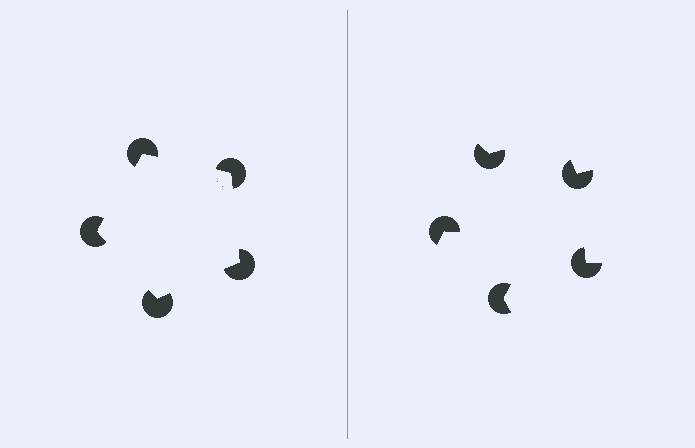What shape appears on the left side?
An illusory pentagon.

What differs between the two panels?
The pac-man discs are positioned identically on both sides; only the wedge orientations differ. On the left they align to a pentagon; on the right they are misaligned.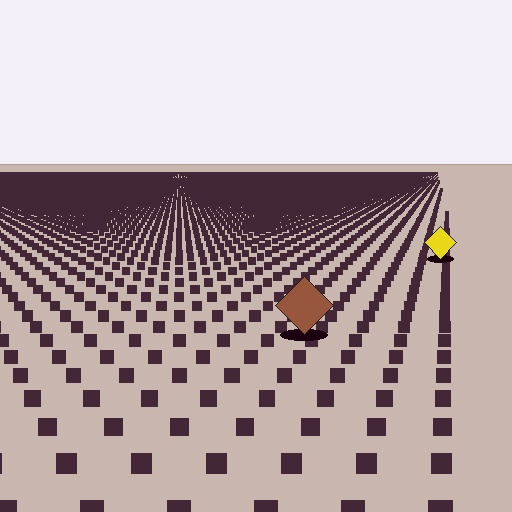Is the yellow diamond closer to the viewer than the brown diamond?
No. The brown diamond is closer — you can tell from the texture gradient: the ground texture is coarser near it.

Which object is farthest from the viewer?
The yellow diamond is farthest from the viewer. It appears smaller and the ground texture around it is denser.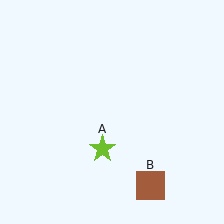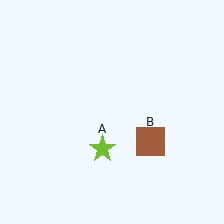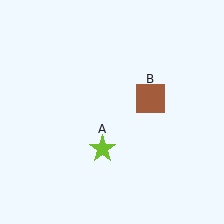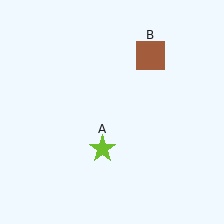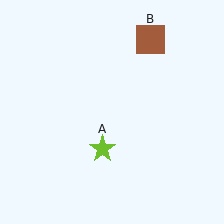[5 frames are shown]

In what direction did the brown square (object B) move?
The brown square (object B) moved up.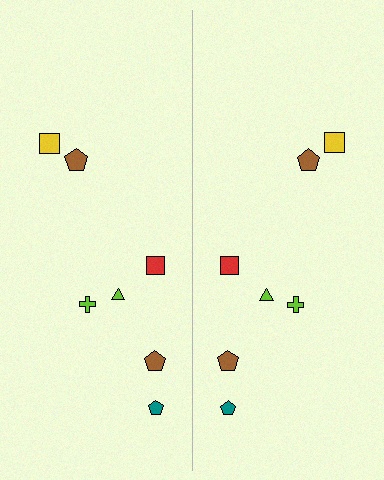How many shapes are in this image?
There are 14 shapes in this image.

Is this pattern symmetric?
Yes, this pattern has bilateral (reflection) symmetry.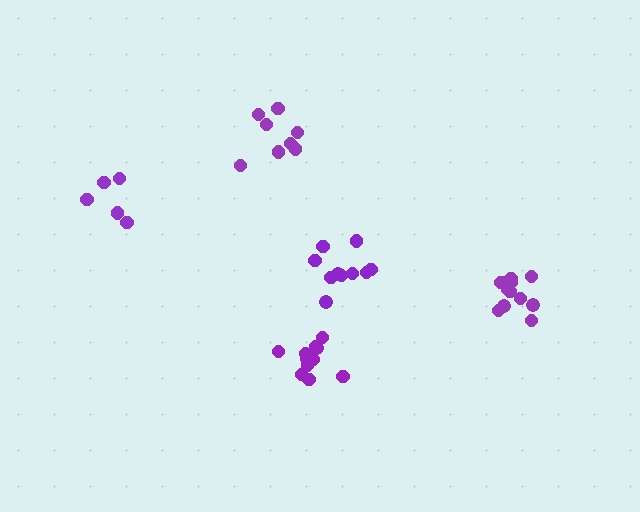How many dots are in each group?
Group 1: 10 dots, Group 2: 8 dots, Group 3: 11 dots, Group 4: 5 dots, Group 5: 11 dots (45 total).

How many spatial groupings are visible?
There are 5 spatial groupings.